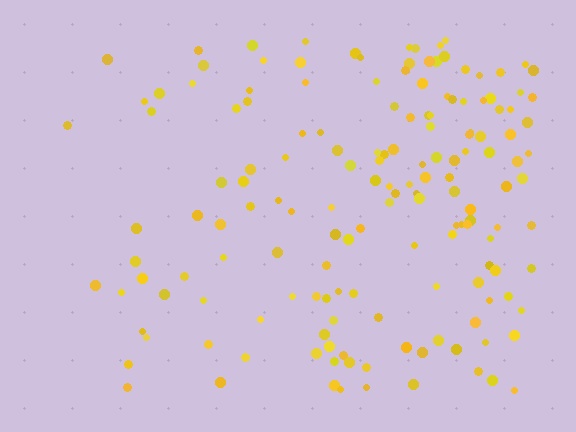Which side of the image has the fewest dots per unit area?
The left.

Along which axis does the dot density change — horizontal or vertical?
Horizontal.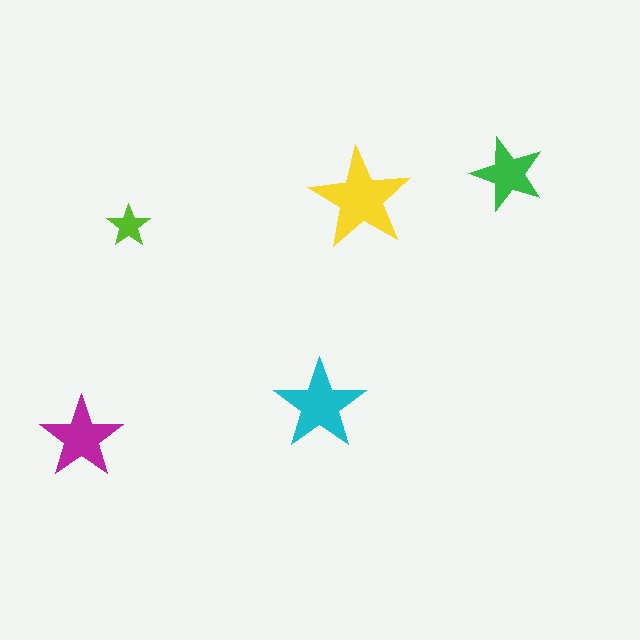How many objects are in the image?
There are 5 objects in the image.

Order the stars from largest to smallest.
the yellow one, the cyan one, the magenta one, the green one, the lime one.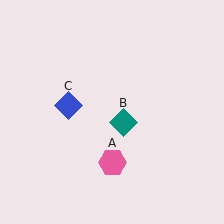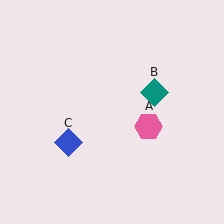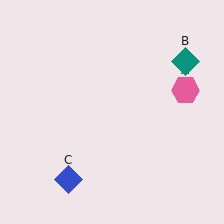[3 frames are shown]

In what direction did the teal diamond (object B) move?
The teal diamond (object B) moved up and to the right.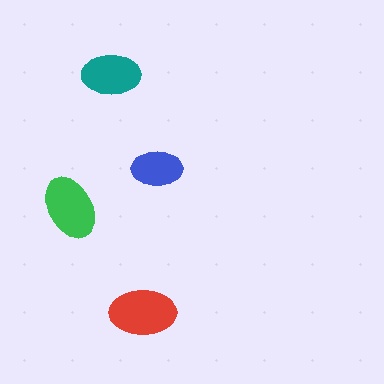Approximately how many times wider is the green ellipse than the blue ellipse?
About 1.5 times wider.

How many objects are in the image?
There are 4 objects in the image.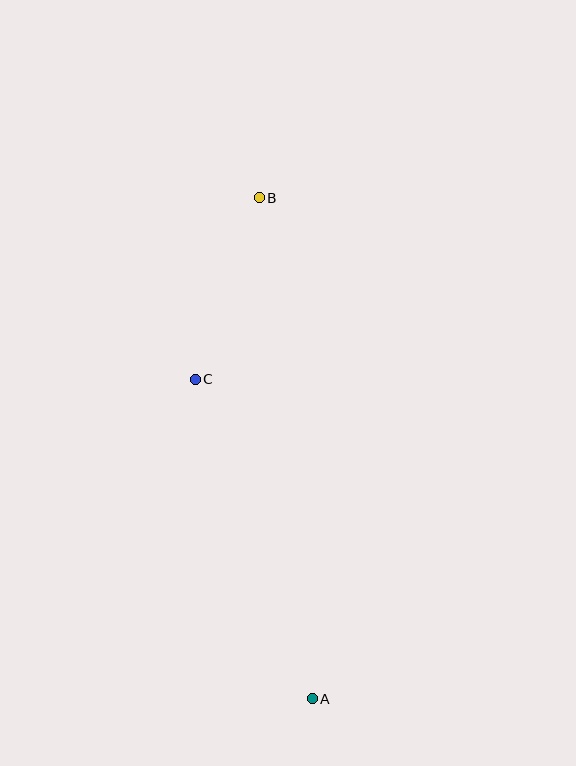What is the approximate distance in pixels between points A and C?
The distance between A and C is approximately 340 pixels.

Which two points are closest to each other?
Points B and C are closest to each other.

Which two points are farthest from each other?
Points A and B are farthest from each other.